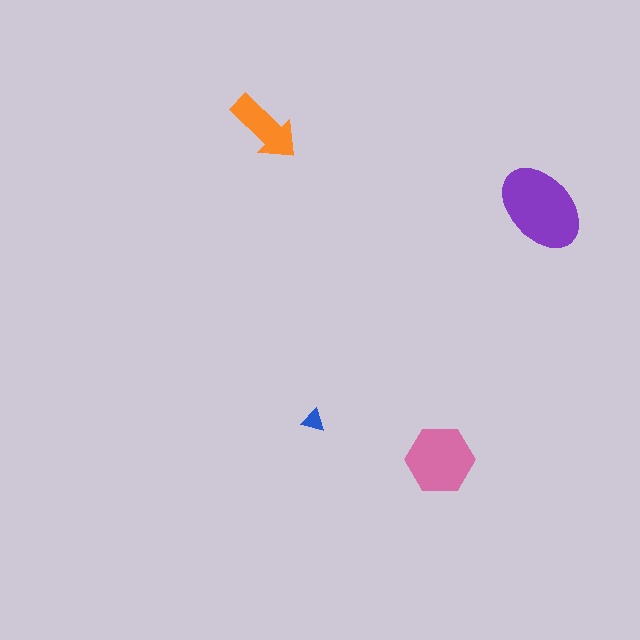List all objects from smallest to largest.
The blue triangle, the orange arrow, the pink hexagon, the purple ellipse.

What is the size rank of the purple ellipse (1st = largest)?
1st.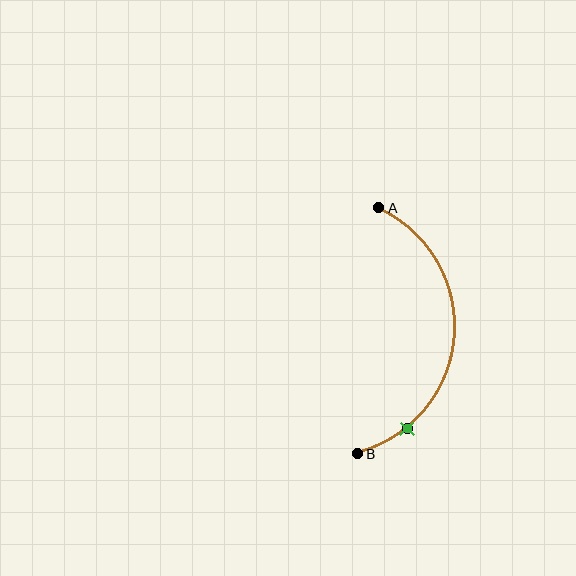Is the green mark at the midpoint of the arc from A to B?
No. The green mark lies on the arc but is closer to endpoint B. The arc midpoint would be at the point on the curve equidistant along the arc from both A and B.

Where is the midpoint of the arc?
The arc midpoint is the point on the curve farthest from the straight line joining A and B. It sits to the right of that line.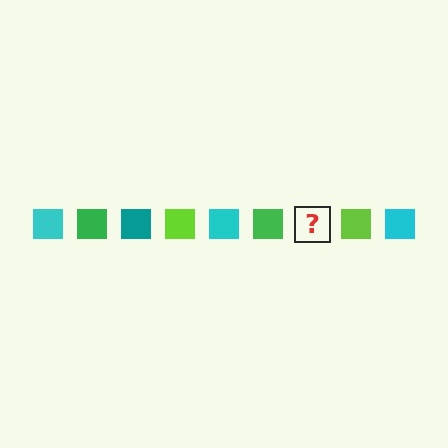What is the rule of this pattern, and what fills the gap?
The rule is that the pattern cycles through cyan, green, teal, lime squares. The gap should be filled with a teal square.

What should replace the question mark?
The question mark should be replaced with a teal square.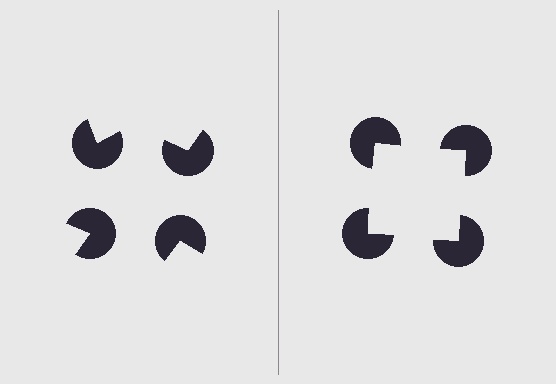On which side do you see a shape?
An illusory square appears on the right side. On the left side the wedge cuts are rotated, so no coherent shape forms.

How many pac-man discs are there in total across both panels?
8 — 4 on each side.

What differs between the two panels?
The pac-man discs are positioned identically on both sides; only the wedge orientations differ. On the right they align to a square; on the left they are misaligned.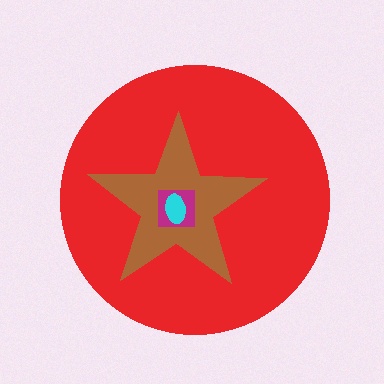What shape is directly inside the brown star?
The magenta square.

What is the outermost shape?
The red circle.